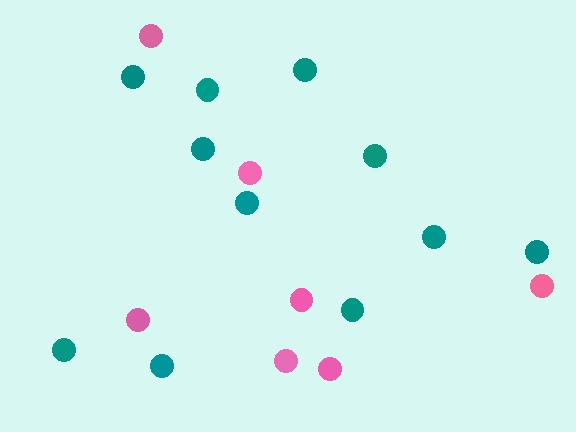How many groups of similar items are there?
There are 2 groups: one group of teal circles (11) and one group of pink circles (7).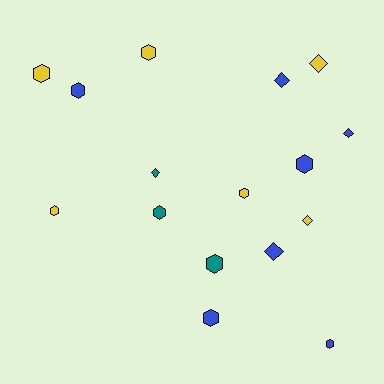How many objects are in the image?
There are 16 objects.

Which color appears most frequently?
Blue, with 7 objects.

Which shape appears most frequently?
Hexagon, with 10 objects.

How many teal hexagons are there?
There are 2 teal hexagons.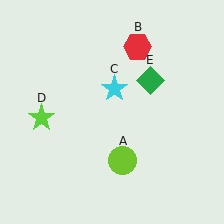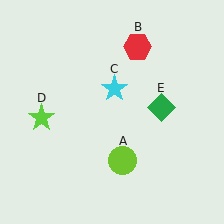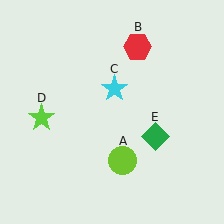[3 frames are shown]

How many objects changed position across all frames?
1 object changed position: green diamond (object E).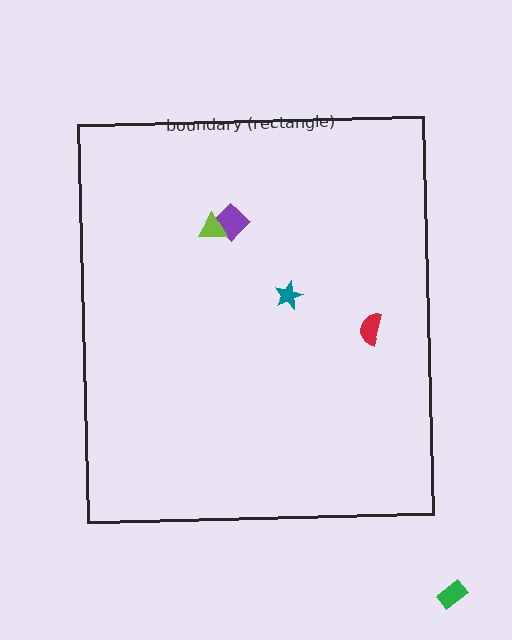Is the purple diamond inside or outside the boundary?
Inside.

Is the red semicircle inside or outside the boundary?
Inside.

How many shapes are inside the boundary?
4 inside, 1 outside.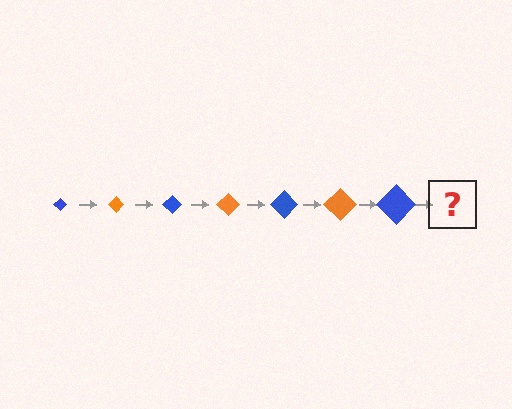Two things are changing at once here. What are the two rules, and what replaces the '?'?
The two rules are that the diamond grows larger each step and the color cycles through blue and orange. The '?' should be an orange diamond, larger than the previous one.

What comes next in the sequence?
The next element should be an orange diamond, larger than the previous one.